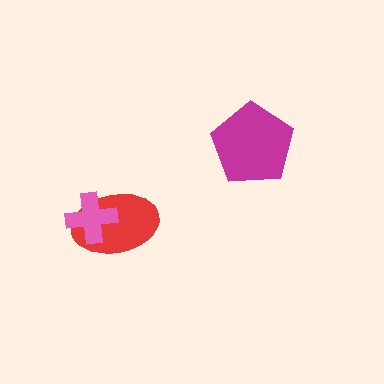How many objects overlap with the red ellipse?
1 object overlaps with the red ellipse.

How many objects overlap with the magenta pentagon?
0 objects overlap with the magenta pentagon.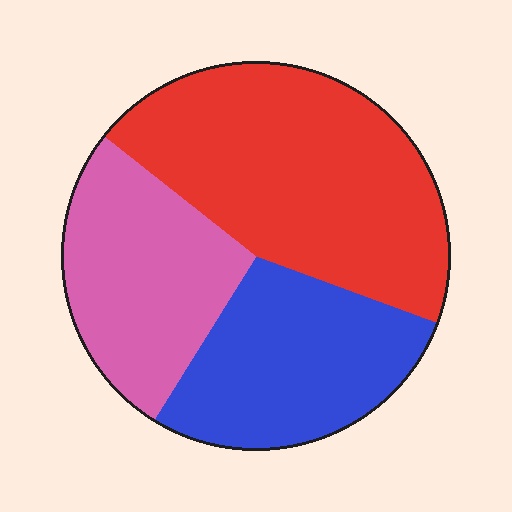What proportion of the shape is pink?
Pink covers about 25% of the shape.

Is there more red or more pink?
Red.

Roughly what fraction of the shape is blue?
Blue covers roughly 30% of the shape.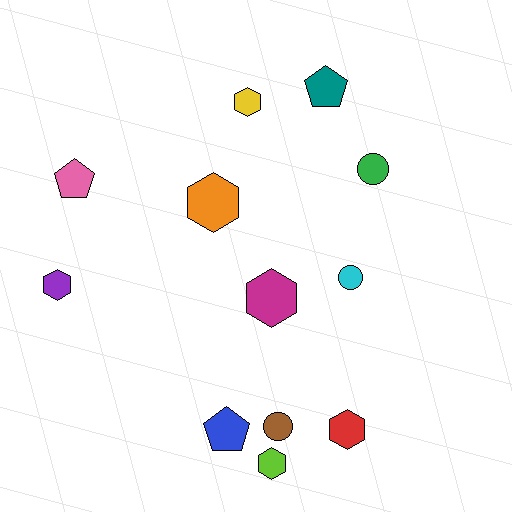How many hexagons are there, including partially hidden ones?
There are 6 hexagons.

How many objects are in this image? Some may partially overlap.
There are 12 objects.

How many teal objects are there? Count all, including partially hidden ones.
There is 1 teal object.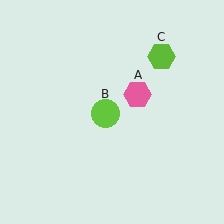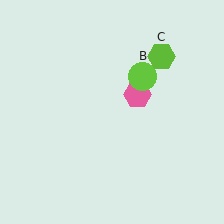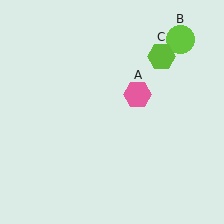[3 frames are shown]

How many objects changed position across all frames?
1 object changed position: lime circle (object B).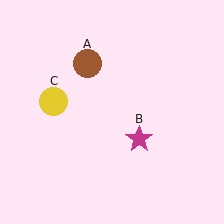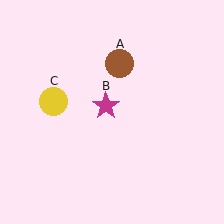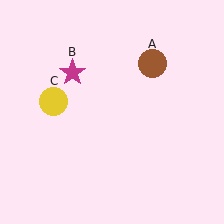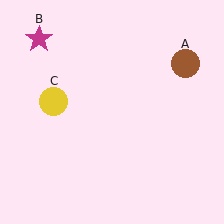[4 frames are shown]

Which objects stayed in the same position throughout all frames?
Yellow circle (object C) remained stationary.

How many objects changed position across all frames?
2 objects changed position: brown circle (object A), magenta star (object B).